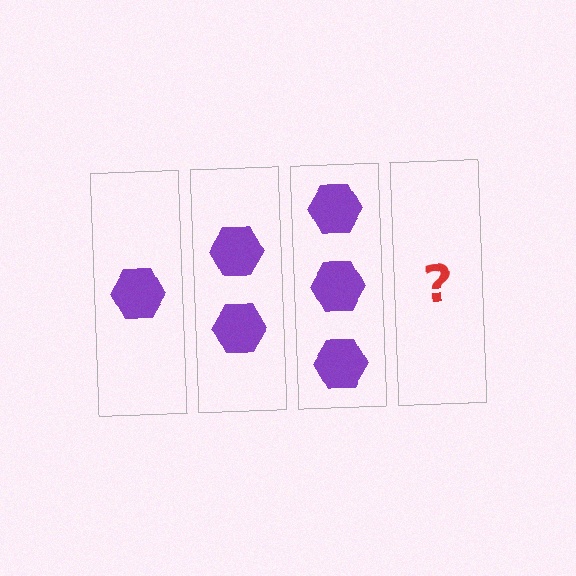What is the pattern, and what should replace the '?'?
The pattern is that each step adds one more hexagon. The '?' should be 4 hexagons.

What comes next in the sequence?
The next element should be 4 hexagons.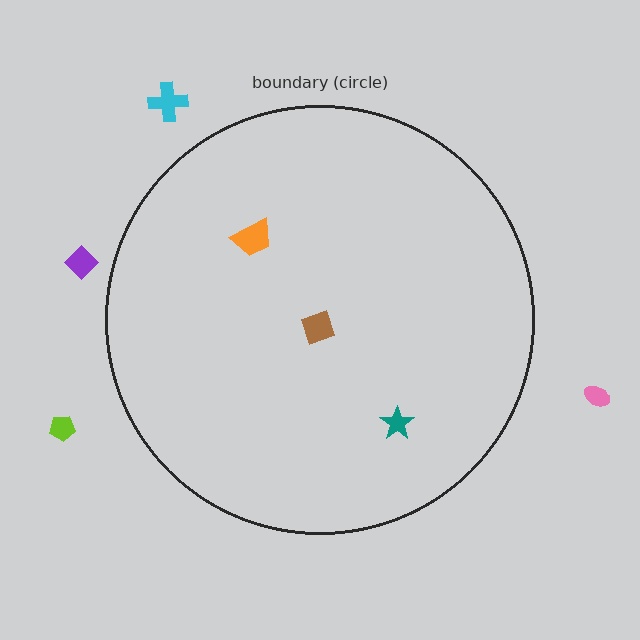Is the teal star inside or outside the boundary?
Inside.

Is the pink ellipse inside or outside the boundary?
Outside.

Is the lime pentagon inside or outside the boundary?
Outside.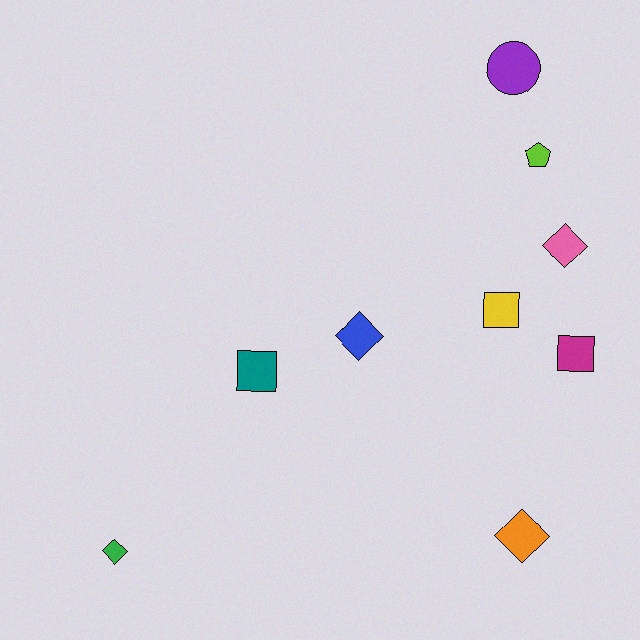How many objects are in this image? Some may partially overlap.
There are 9 objects.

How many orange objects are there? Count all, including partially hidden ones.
There is 1 orange object.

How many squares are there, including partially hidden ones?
There are 3 squares.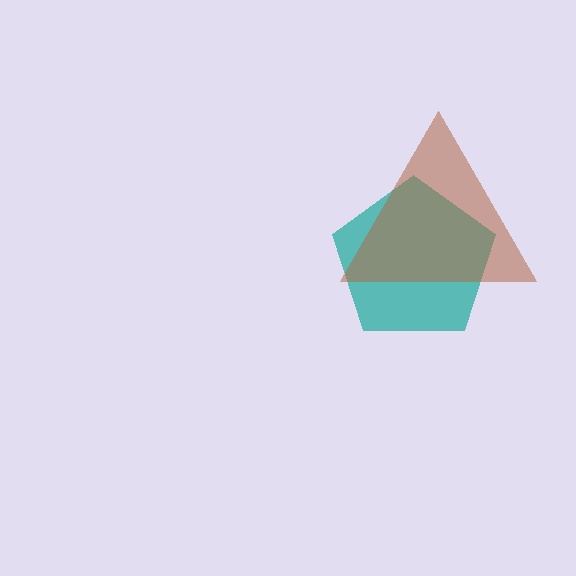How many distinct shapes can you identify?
There are 2 distinct shapes: a teal pentagon, a brown triangle.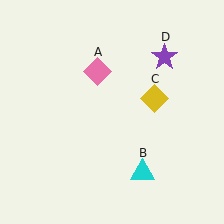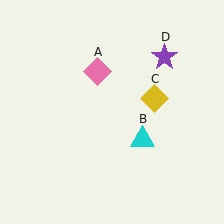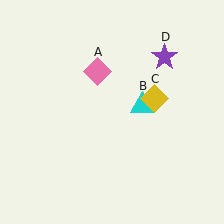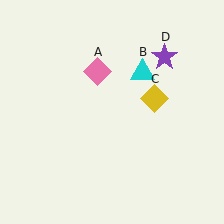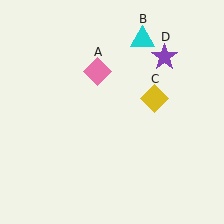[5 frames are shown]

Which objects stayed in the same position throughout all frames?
Pink diamond (object A) and yellow diamond (object C) and purple star (object D) remained stationary.